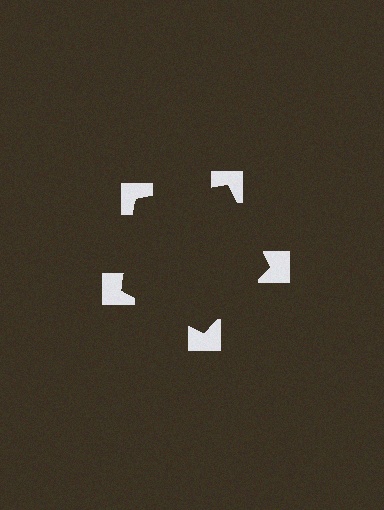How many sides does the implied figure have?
5 sides.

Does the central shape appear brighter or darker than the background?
It typically appears slightly darker than the background, even though no actual brightness change is drawn.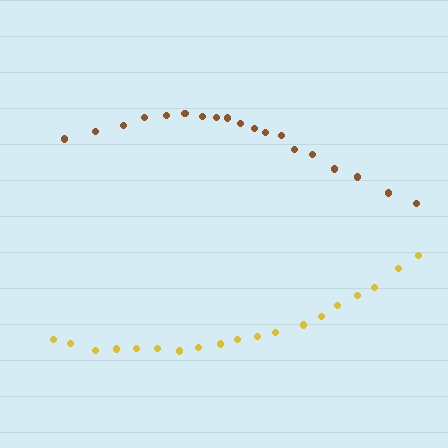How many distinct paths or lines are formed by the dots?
There are 2 distinct paths.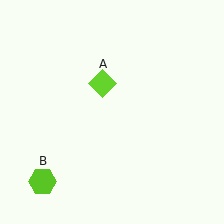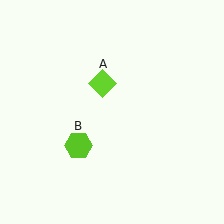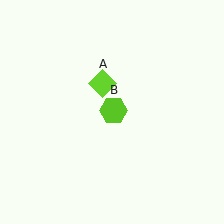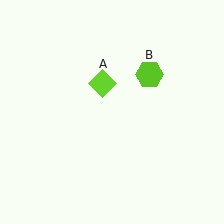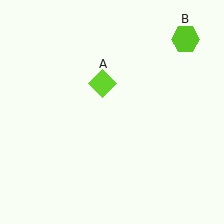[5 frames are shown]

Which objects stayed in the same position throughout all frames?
Lime diamond (object A) remained stationary.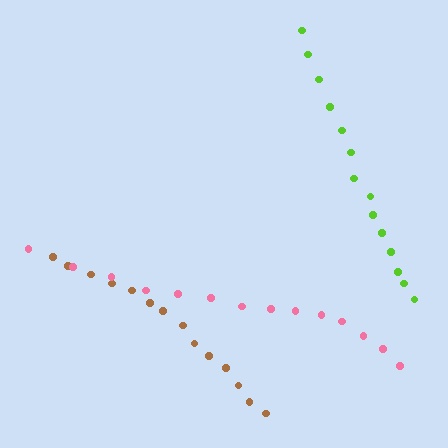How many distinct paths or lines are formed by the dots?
There are 3 distinct paths.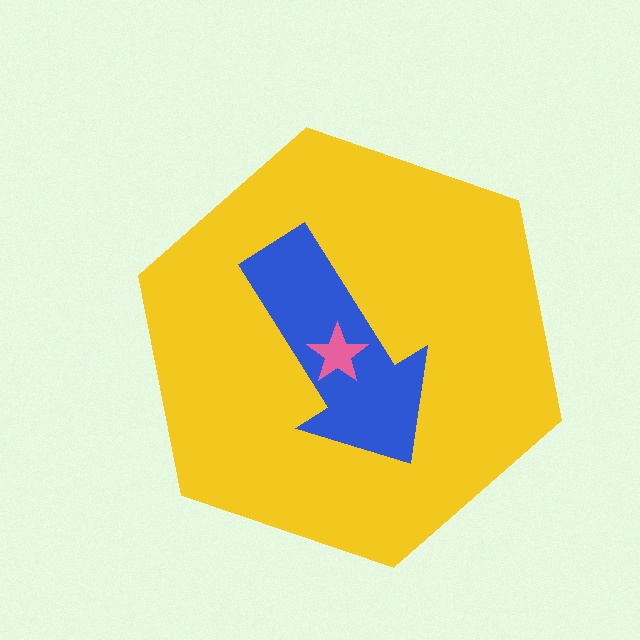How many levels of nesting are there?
3.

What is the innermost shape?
The pink star.